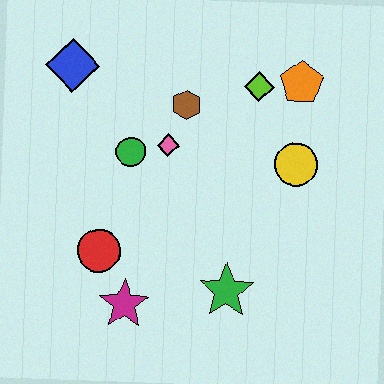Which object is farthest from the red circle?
The orange pentagon is farthest from the red circle.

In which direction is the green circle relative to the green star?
The green circle is above the green star.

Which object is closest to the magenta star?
The red circle is closest to the magenta star.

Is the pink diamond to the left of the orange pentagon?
Yes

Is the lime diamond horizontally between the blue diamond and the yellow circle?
Yes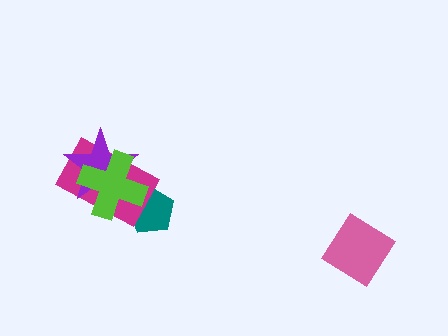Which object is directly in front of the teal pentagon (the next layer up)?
The magenta rectangle is directly in front of the teal pentagon.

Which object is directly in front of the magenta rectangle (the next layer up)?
The purple star is directly in front of the magenta rectangle.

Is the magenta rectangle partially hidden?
Yes, it is partially covered by another shape.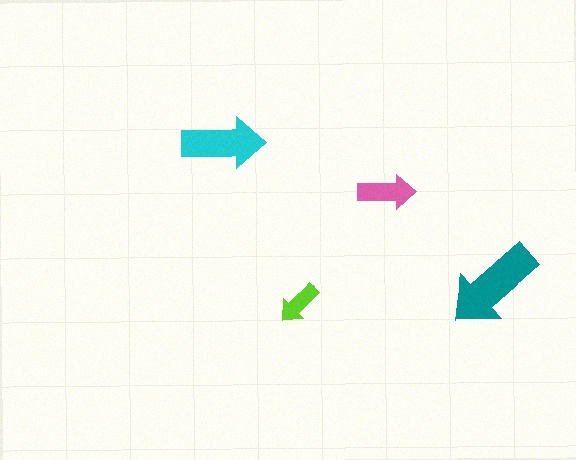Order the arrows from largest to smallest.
the teal one, the cyan one, the pink one, the lime one.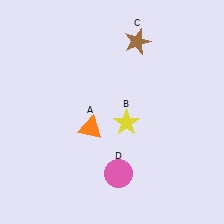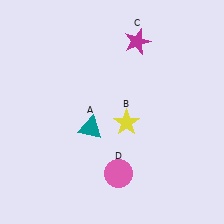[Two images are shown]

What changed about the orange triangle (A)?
In Image 1, A is orange. In Image 2, it changed to teal.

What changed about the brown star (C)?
In Image 1, C is brown. In Image 2, it changed to magenta.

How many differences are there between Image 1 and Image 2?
There are 2 differences between the two images.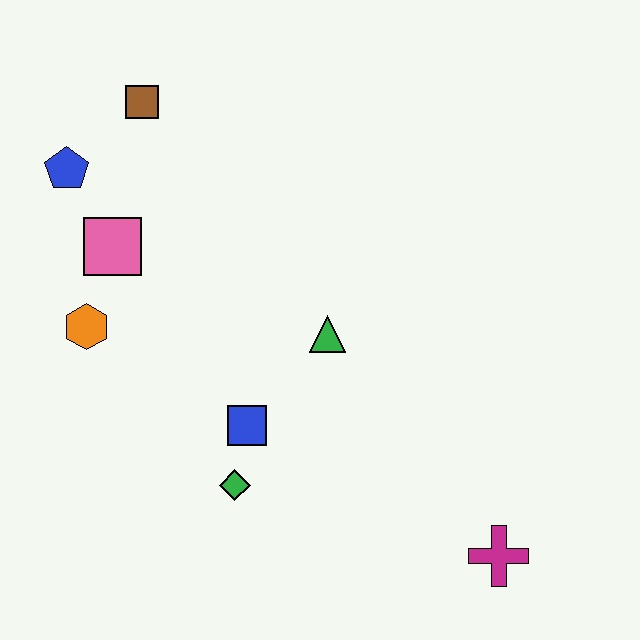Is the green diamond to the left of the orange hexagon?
No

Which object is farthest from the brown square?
The magenta cross is farthest from the brown square.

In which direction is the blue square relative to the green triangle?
The blue square is below the green triangle.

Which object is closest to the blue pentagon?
The pink square is closest to the blue pentagon.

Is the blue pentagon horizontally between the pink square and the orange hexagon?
No